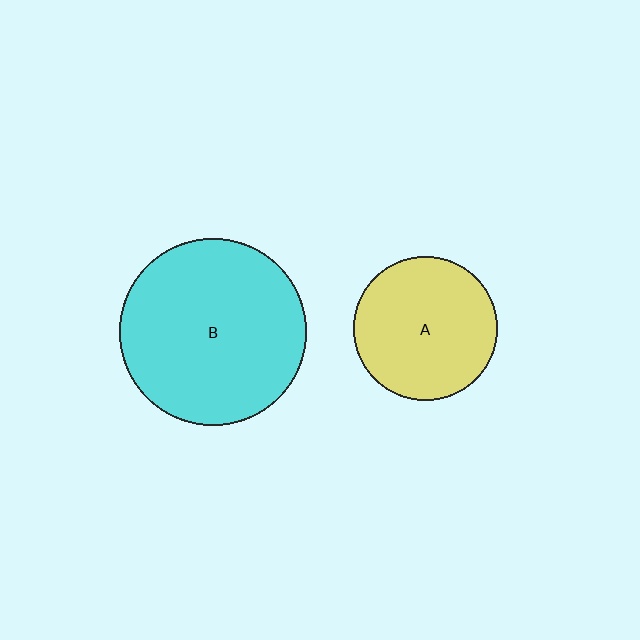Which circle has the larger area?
Circle B (cyan).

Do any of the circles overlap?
No, none of the circles overlap.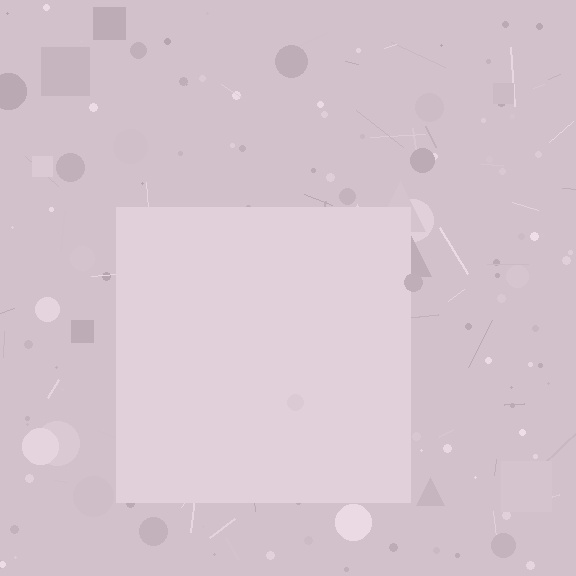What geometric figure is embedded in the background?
A square is embedded in the background.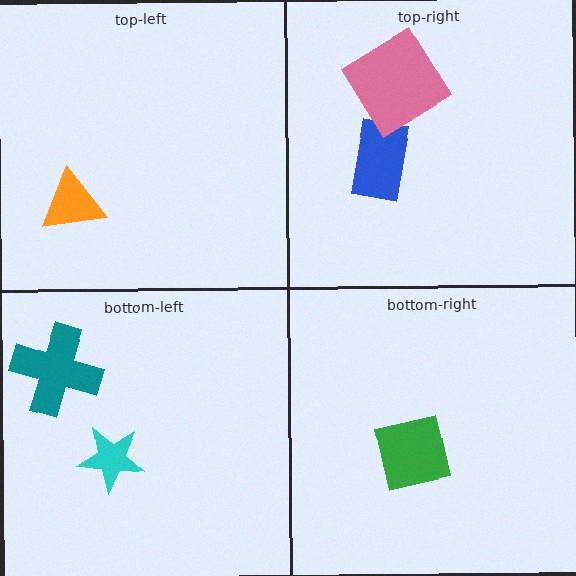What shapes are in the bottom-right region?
The green square.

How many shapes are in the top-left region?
1.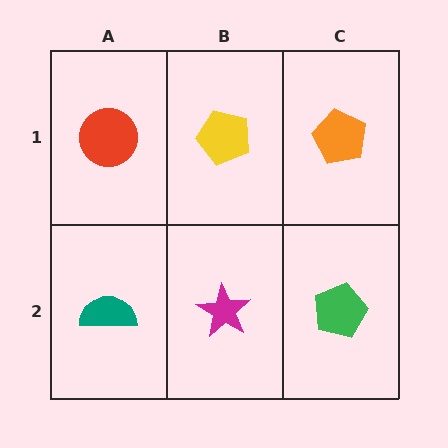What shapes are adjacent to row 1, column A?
A teal semicircle (row 2, column A), a yellow pentagon (row 1, column B).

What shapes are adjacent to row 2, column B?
A yellow pentagon (row 1, column B), a teal semicircle (row 2, column A), a green pentagon (row 2, column C).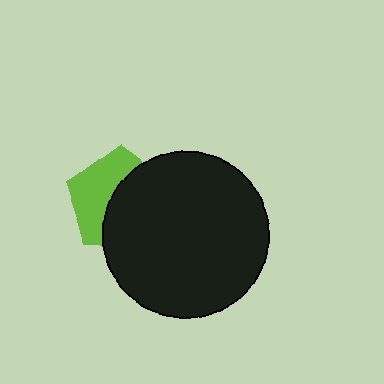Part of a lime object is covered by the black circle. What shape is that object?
It is a pentagon.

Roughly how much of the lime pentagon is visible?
About half of it is visible (roughly 46%).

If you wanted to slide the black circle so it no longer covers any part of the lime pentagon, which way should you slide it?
Slide it right — that is the most direct way to separate the two shapes.